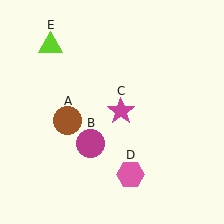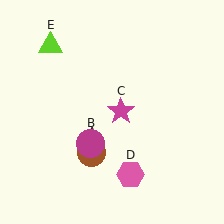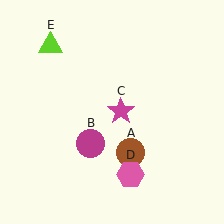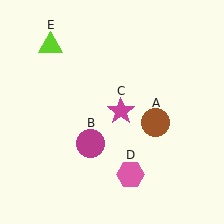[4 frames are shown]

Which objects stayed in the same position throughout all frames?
Magenta circle (object B) and magenta star (object C) and pink hexagon (object D) and lime triangle (object E) remained stationary.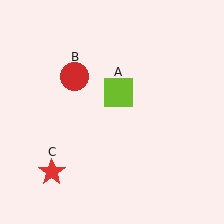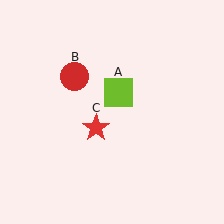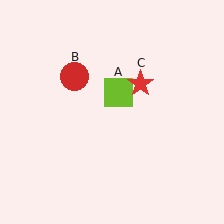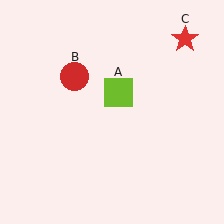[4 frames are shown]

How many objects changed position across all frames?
1 object changed position: red star (object C).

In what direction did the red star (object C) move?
The red star (object C) moved up and to the right.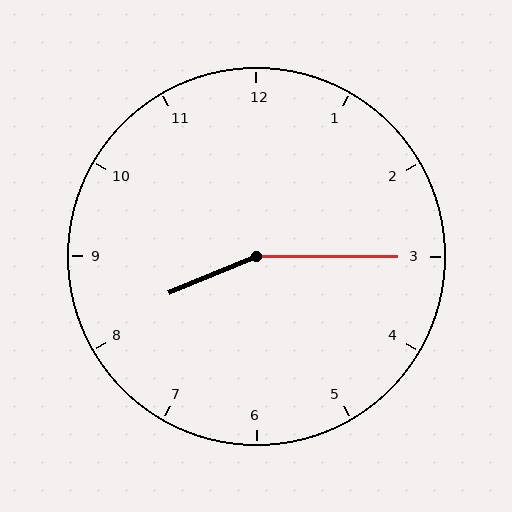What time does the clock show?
8:15.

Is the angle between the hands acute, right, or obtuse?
It is obtuse.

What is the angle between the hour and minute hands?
Approximately 158 degrees.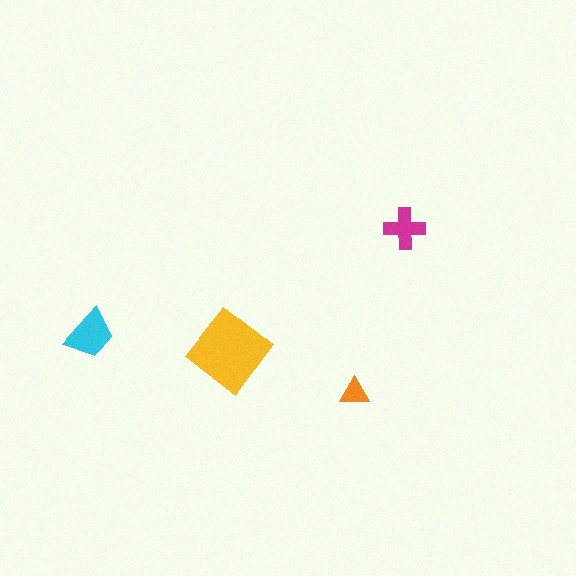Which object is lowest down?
The orange triangle is bottommost.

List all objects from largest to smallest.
The yellow diamond, the cyan trapezoid, the magenta cross, the orange triangle.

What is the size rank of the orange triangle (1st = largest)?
4th.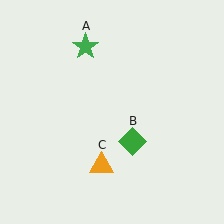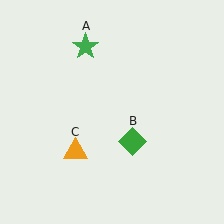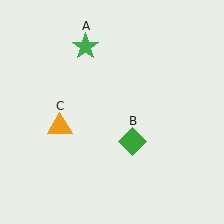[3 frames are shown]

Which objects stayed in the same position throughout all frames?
Green star (object A) and green diamond (object B) remained stationary.